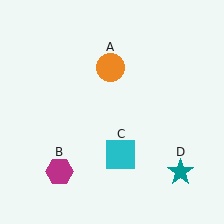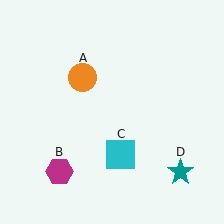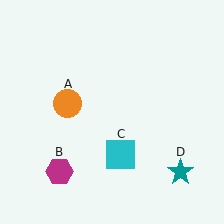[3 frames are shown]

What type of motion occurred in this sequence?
The orange circle (object A) rotated counterclockwise around the center of the scene.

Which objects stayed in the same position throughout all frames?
Magenta hexagon (object B) and cyan square (object C) and teal star (object D) remained stationary.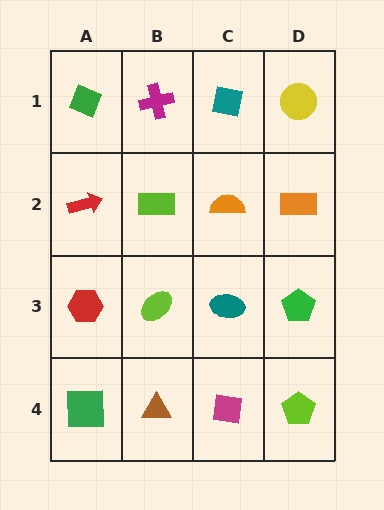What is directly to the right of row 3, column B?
A teal ellipse.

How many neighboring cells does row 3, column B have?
4.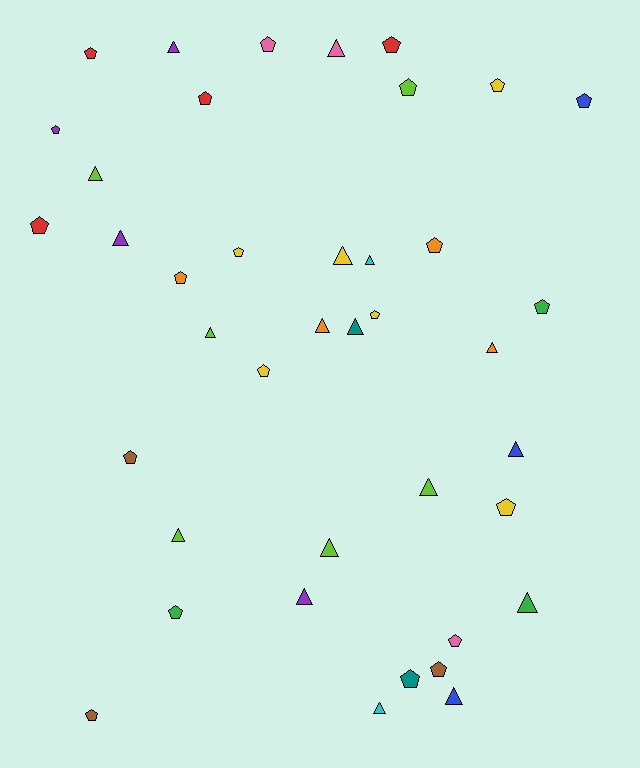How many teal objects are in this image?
There are 2 teal objects.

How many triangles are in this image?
There are 18 triangles.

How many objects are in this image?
There are 40 objects.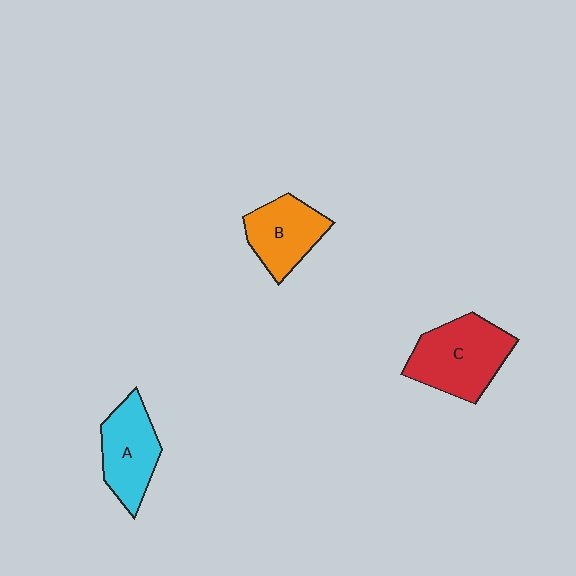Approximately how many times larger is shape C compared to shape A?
Approximately 1.3 times.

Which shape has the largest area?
Shape C (red).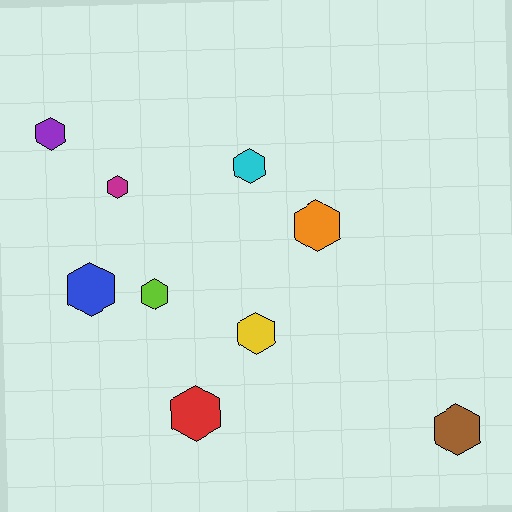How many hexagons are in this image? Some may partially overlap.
There are 9 hexagons.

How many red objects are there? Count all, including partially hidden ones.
There is 1 red object.